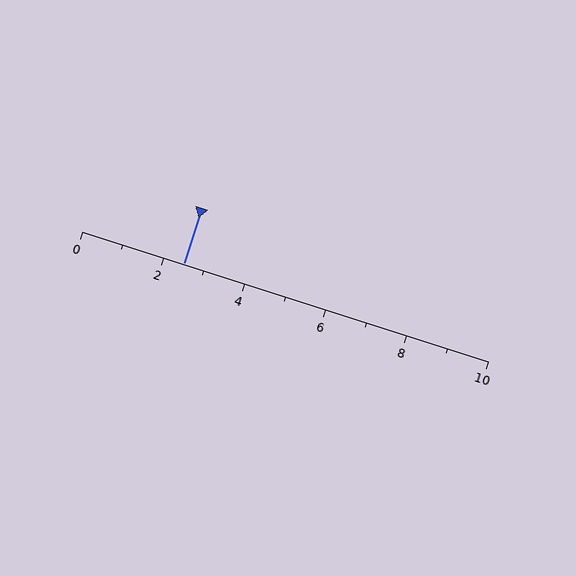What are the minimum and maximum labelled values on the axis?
The axis runs from 0 to 10.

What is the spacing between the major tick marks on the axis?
The major ticks are spaced 2 apart.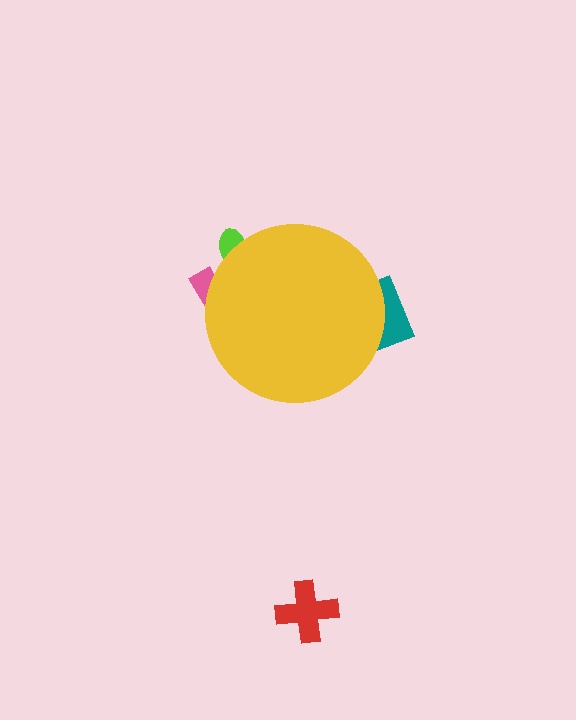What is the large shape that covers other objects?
A yellow circle.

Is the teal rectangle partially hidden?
Yes, the teal rectangle is partially hidden behind the yellow circle.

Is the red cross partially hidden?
No, the red cross is fully visible.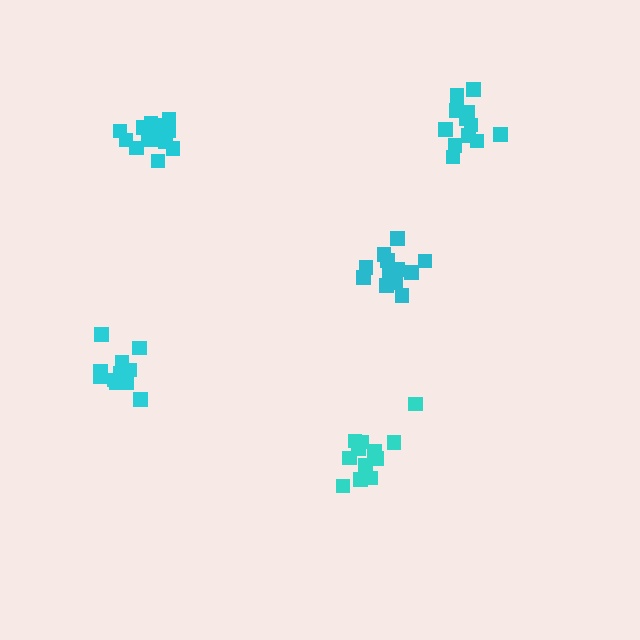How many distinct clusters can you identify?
There are 5 distinct clusters.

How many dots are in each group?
Group 1: 12 dots, Group 2: 12 dots, Group 3: 12 dots, Group 4: 14 dots, Group 5: 14 dots (64 total).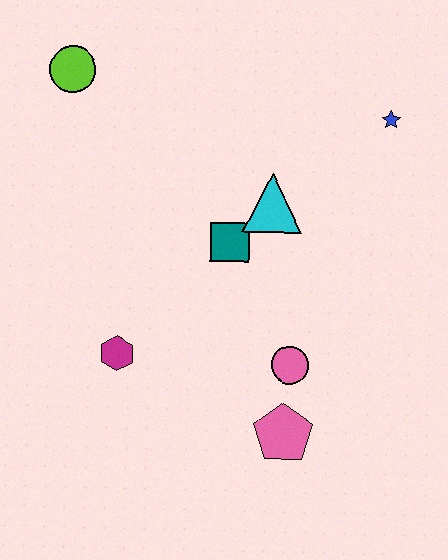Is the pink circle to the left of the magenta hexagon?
No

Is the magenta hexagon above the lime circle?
No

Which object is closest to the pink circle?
The pink pentagon is closest to the pink circle.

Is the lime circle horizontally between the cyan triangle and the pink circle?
No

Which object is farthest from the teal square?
The lime circle is farthest from the teal square.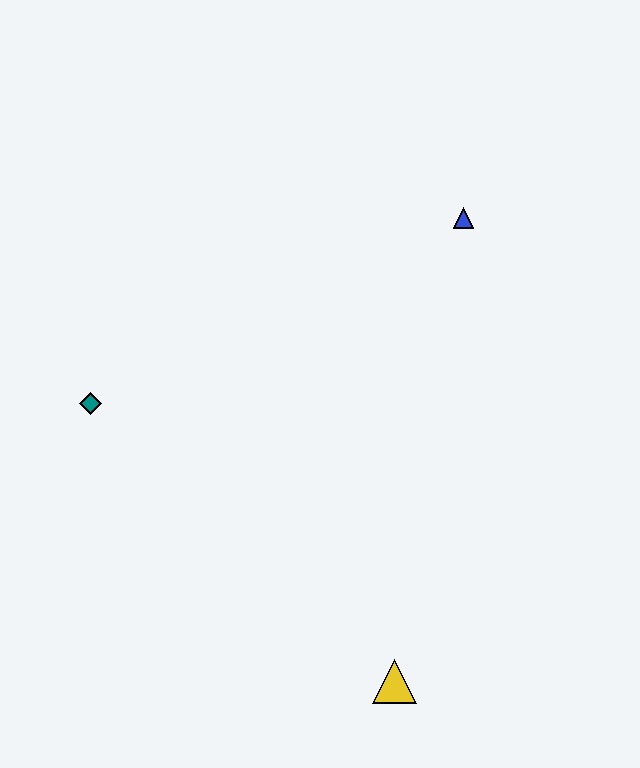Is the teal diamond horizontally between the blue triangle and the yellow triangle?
No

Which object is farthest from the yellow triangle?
The blue triangle is farthest from the yellow triangle.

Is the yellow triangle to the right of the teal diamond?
Yes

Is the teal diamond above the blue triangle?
No